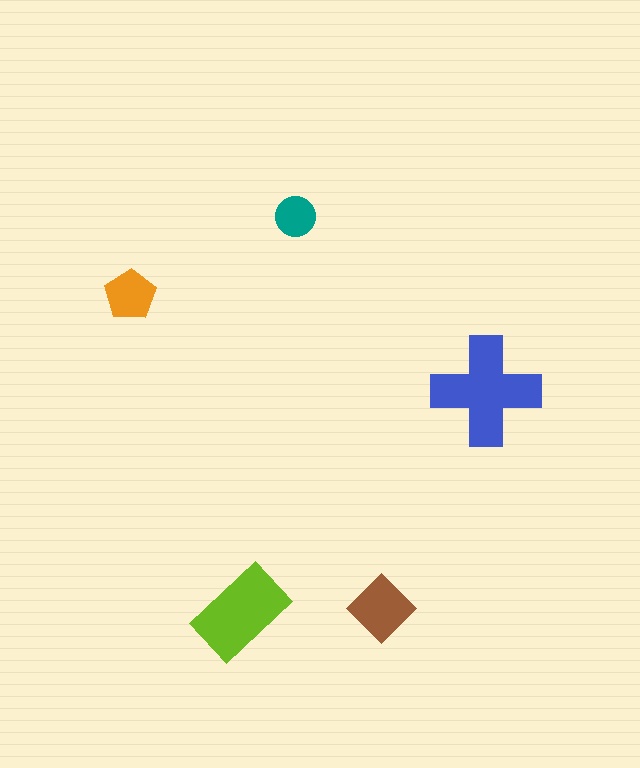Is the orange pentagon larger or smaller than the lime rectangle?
Smaller.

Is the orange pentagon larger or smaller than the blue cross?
Smaller.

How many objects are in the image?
There are 5 objects in the image.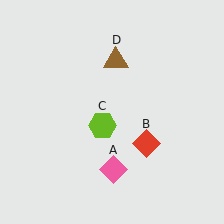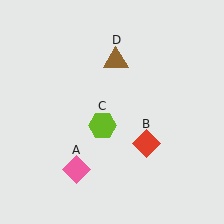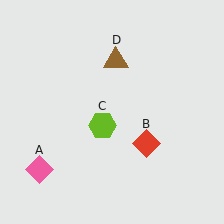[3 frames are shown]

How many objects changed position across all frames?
1 object changed position: pink diamond (object A).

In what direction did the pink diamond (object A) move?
The pink diamond (object A) moved left.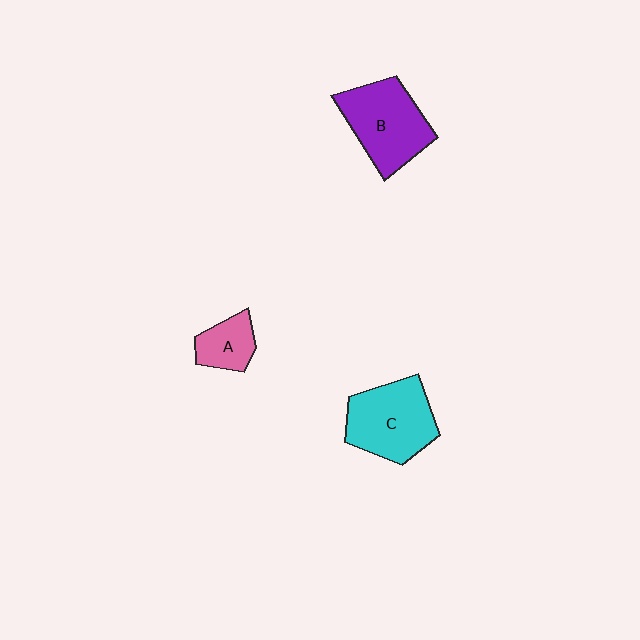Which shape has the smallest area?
Shape A (pink).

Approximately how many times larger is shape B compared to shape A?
Approximately 2.2 times.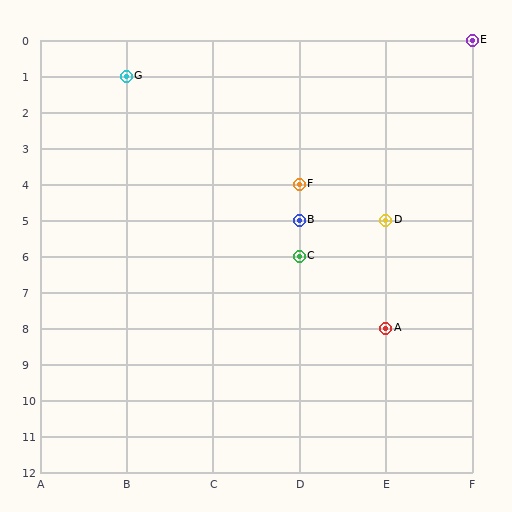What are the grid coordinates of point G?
Point G is at grid coordinates (B, 1).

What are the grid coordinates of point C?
Point C is at grid coordinates (D, 6).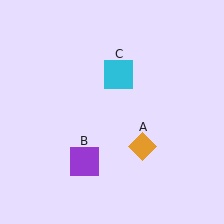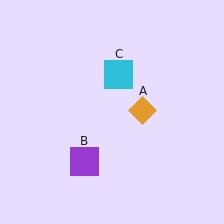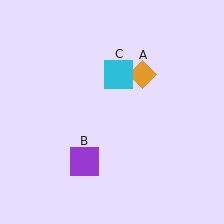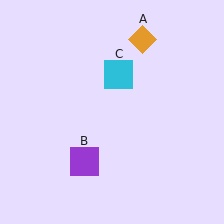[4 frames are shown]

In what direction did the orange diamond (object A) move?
The orange diamond (object A) moved up.